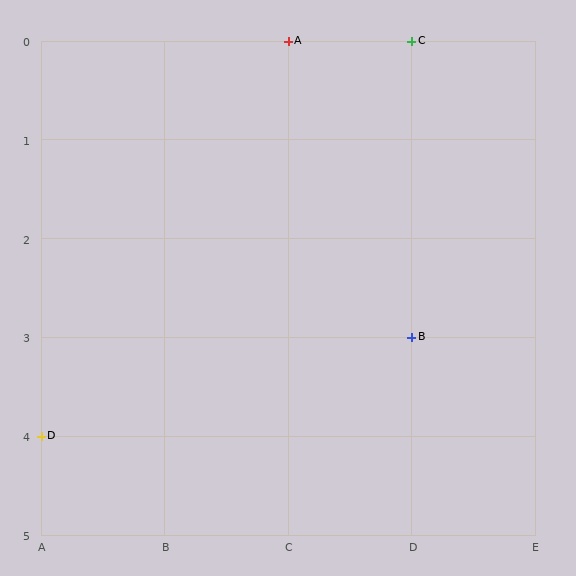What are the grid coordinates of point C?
Point C is at grid coordinates (D, 0).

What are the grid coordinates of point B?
Point B is at grid coordinates (D, 3).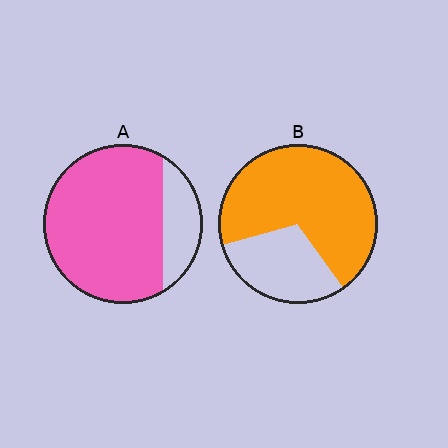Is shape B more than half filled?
Yes.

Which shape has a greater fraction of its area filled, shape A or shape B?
Shape A.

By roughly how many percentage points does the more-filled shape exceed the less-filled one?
By roughly 10 percentage points (A over B).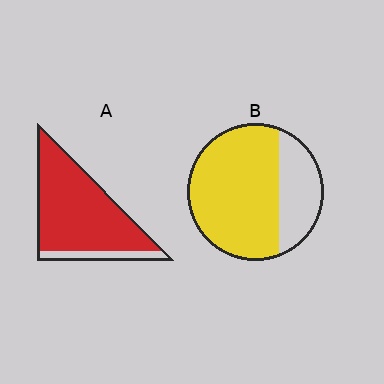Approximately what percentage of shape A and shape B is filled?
A is approximately 85% and B is approximately 70%.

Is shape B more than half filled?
Yes.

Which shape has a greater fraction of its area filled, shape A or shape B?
Shape A.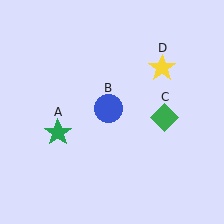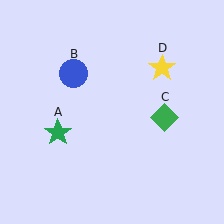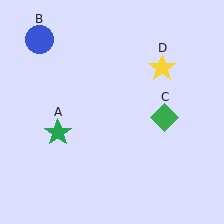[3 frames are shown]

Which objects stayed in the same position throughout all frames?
Green star (object A) and green diamond (object C) and yellow star (object D) remained stationary.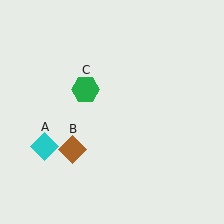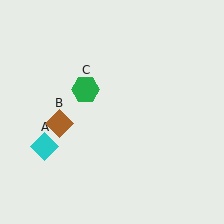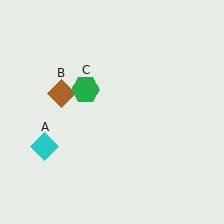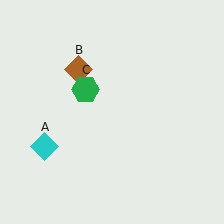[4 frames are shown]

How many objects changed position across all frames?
1 object changed position: brown diamond (object B).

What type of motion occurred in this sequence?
The brown diamond (object B) rotated clockwise around the center of the scene.